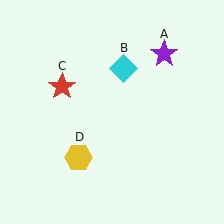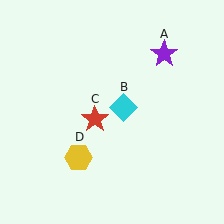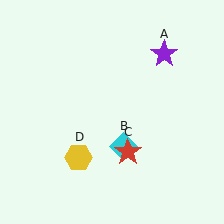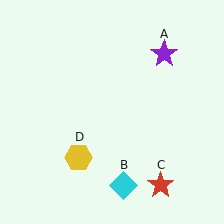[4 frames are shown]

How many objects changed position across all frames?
2 objects changed position: cyan diamond (object B), red star (object C).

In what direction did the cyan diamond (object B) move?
The cyan diamond (object B) moved down.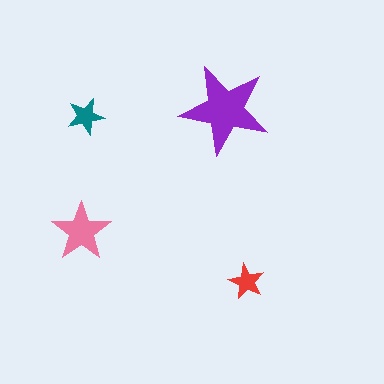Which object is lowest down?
The red star is bottommost.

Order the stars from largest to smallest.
the purple one, the pink one, the teal one, the red one.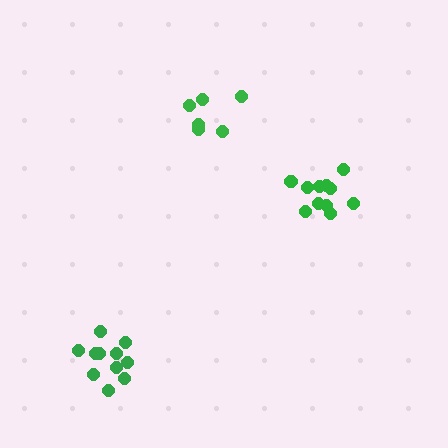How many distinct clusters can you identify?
There are 3 distinct clusters.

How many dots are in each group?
Group 1: 11 dots, Group 2: 11 dots, Group 3: 6 dots (28 total).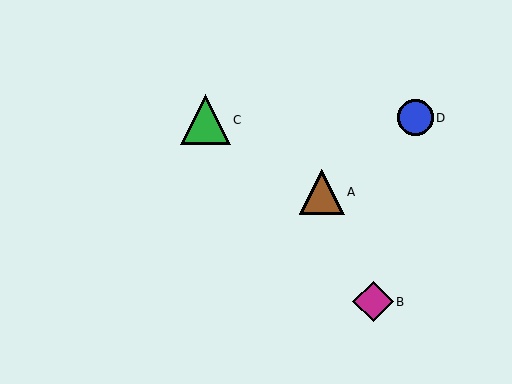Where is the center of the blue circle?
The center of the blue circle is at (415, 118).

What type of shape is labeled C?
Shape C is a green triangle.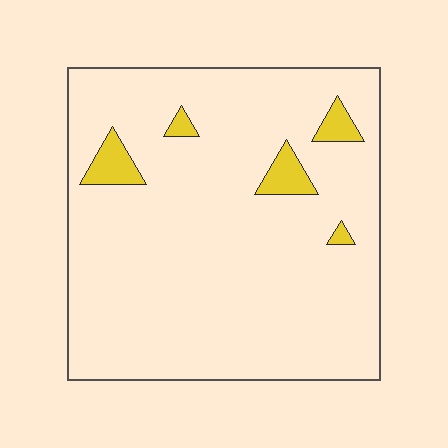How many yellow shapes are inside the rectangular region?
5.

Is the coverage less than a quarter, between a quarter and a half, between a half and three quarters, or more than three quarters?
Less than a quarter.